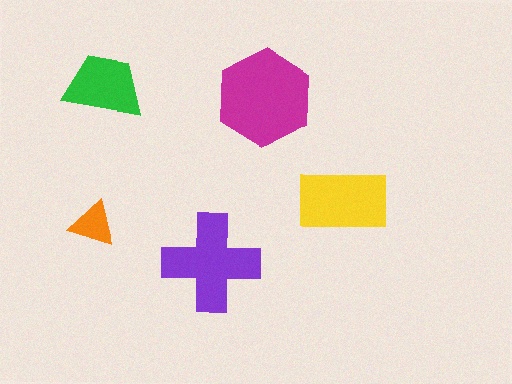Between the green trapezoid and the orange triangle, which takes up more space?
The green trapezoid.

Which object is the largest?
The magenta hexagon.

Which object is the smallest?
The orange triangle.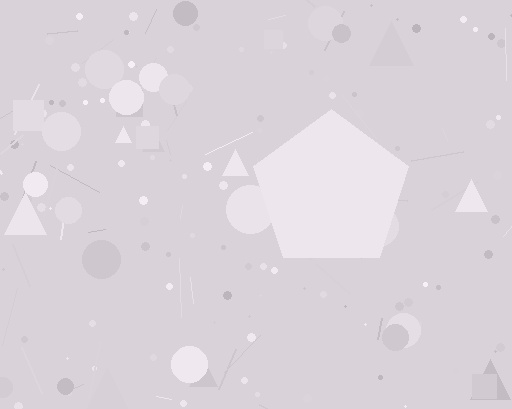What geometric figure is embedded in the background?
A pentagon is embedded in the background.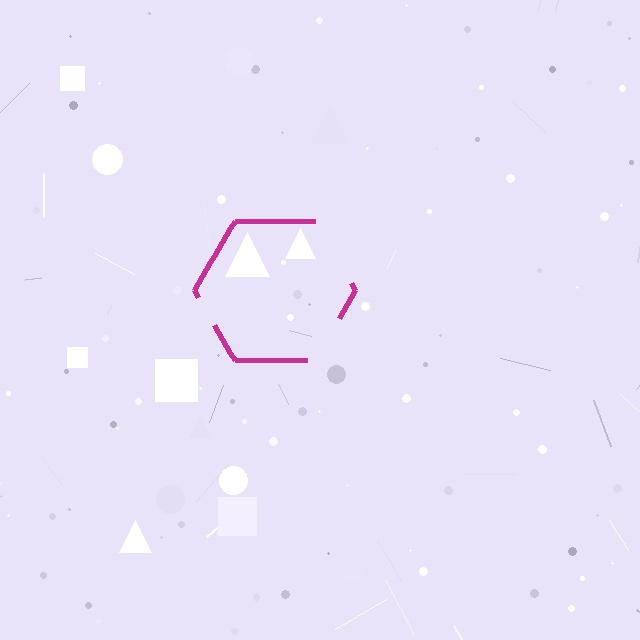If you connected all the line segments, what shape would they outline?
They would outline a hexagon.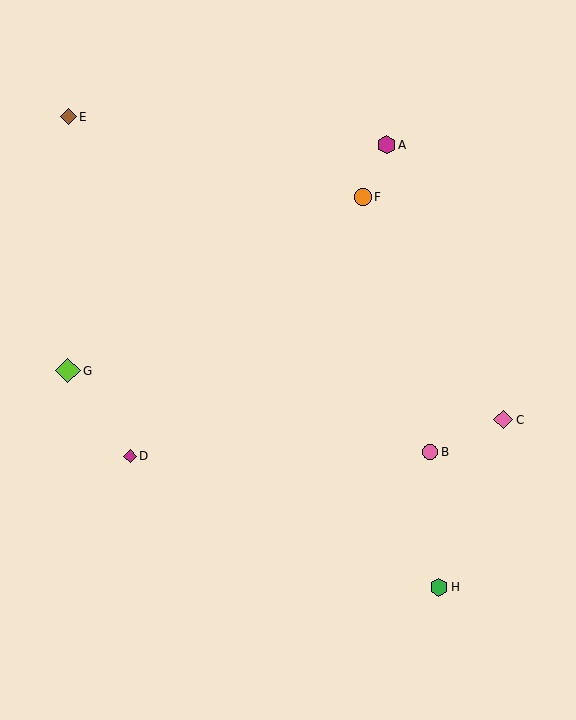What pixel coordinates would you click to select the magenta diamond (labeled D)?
Click at (130, 456) to select the magenta diamond D.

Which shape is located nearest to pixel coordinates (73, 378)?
The lime diamond (labeled G) at (68, 371) is nearest to that location.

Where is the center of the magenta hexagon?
The center of the magenta hexagon is at (386, 145).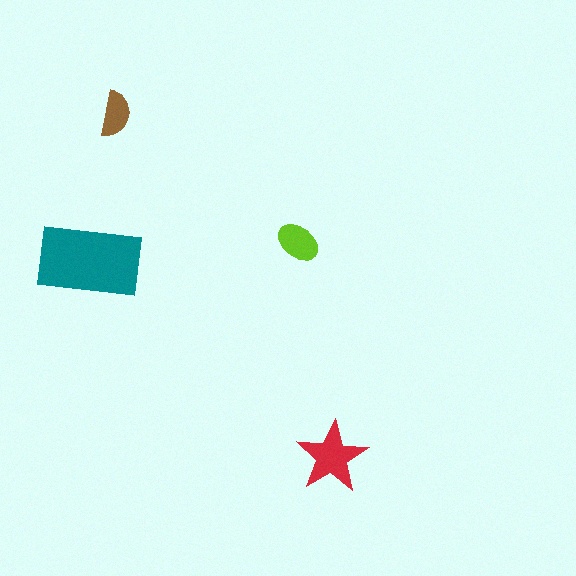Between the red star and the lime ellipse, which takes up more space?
The red star.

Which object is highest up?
The brown semicircle is topmost.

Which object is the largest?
The teal rectangle.